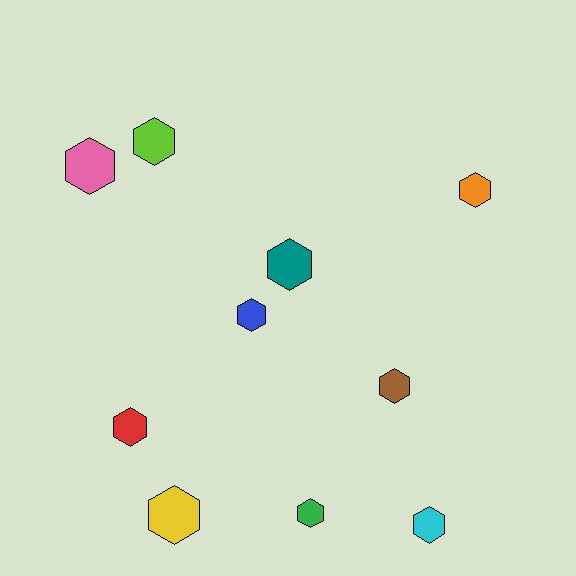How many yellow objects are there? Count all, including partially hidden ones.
There is 1 yellow object.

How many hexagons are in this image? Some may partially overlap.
There are 10 hexagons.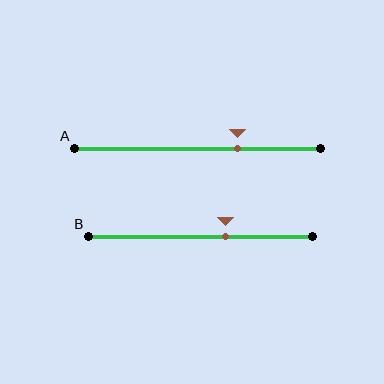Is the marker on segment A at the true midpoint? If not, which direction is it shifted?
No, the marker on segment A is shifted to the right by about 16% of the segment length.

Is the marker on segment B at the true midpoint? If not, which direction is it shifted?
No, the marker on segment B is shifted to the right by about 11% of the segment length.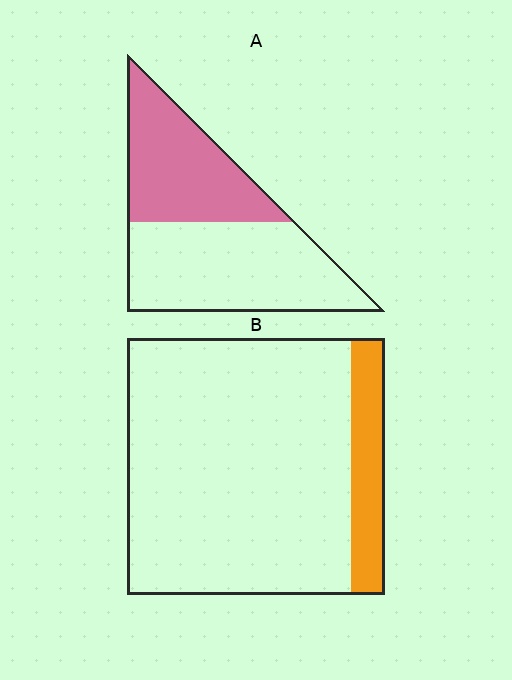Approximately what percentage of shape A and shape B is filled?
A is approximately 40% and B is approximately 15%.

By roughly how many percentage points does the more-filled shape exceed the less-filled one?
By roughly 30 percentage points (A over B).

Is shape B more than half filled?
No.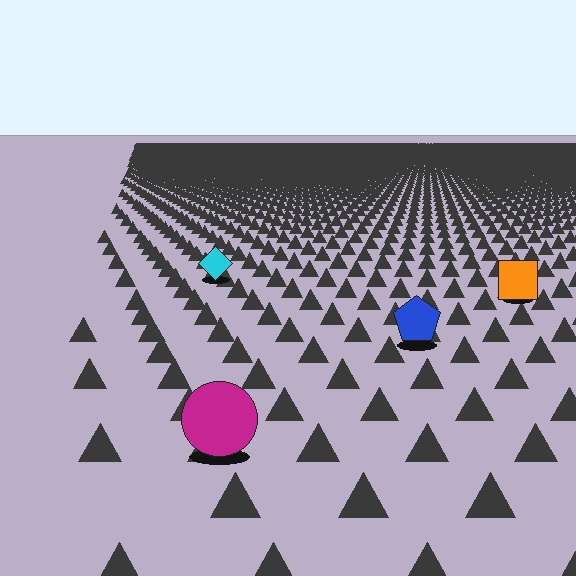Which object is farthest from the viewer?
The cyan diamond is farthest from the viewer. It appears smaller and the ground texture around it is denser.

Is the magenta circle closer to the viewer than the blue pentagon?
Yes. The magenta circle is closer — you can tell from the texture gradient: the ground texture is coarser near it.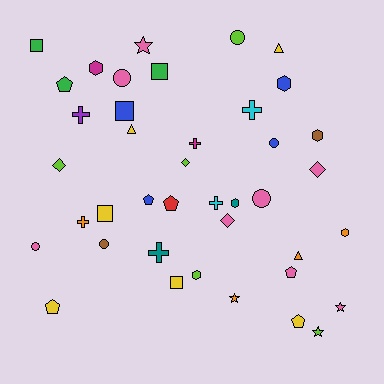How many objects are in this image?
There are 40 objects.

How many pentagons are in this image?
There are 6 pentagons.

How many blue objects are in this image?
There are 4 blue objects.